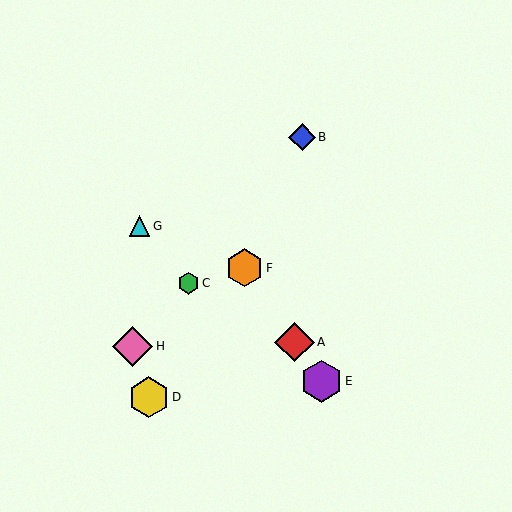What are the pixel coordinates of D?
Object D is at (149, 397).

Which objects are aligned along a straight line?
Objects A, E, F are aligned along a straight line.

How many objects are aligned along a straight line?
3 objects (A, E, F) are aligned along a straight line.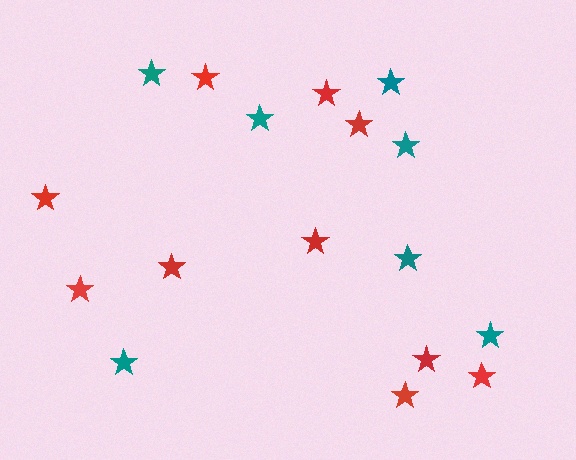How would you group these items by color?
There are 2 groups: one group of red stars (10) and one group of teal stars (7).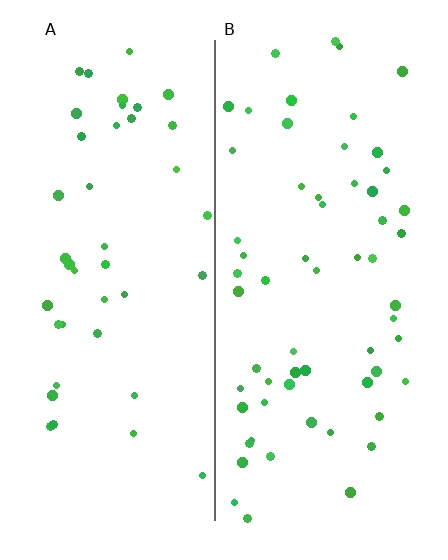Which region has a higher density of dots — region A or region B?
B (the right).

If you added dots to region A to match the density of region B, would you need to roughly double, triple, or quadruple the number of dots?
Approximately double.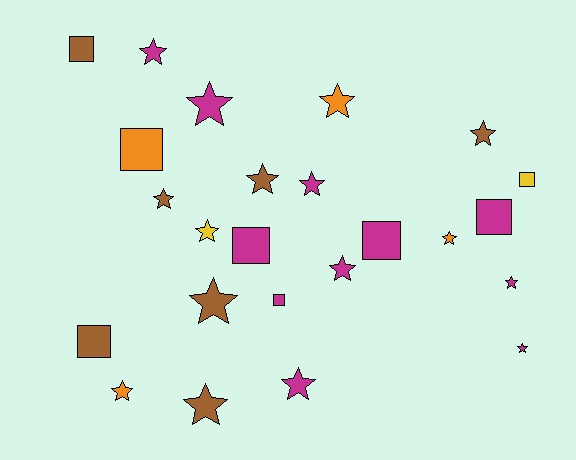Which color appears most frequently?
Magenta, with 11 objects.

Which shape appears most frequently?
Star, with 16 objects.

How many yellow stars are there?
There is 1 yellow star.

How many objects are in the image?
There are 24 objects.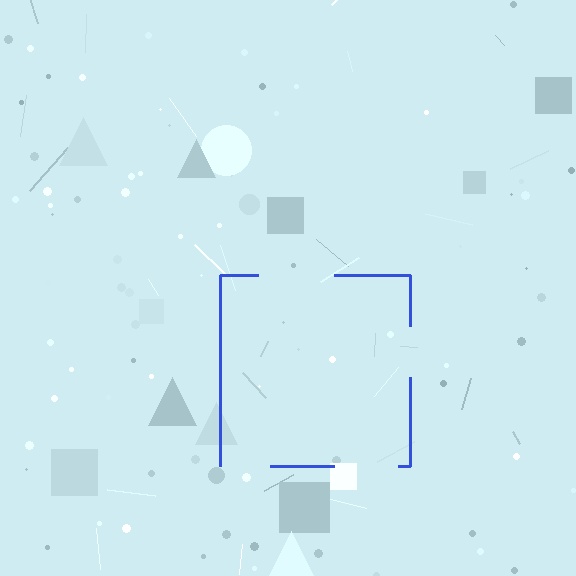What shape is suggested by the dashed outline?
The dashed outline suggests a square.